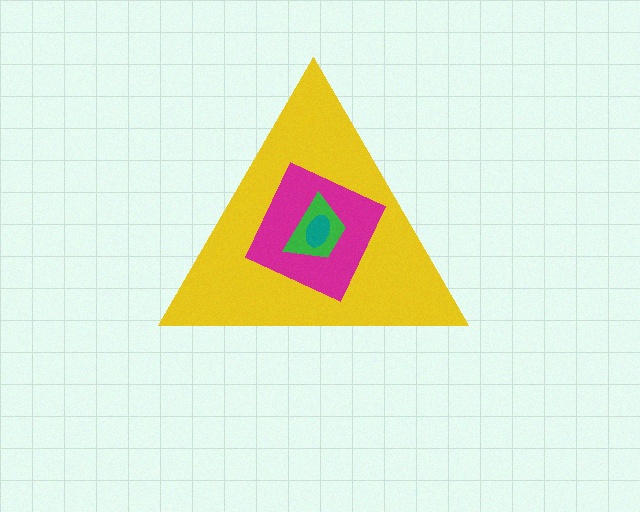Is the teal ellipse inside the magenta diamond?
Yes.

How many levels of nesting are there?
4.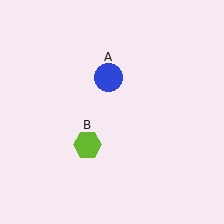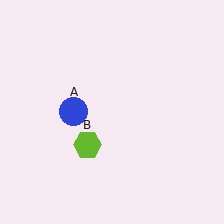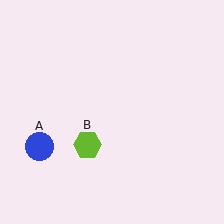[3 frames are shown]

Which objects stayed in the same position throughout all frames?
Lime hexagon (object B) remained stationary.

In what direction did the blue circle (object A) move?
The blue circle (object A) moved down and to the left.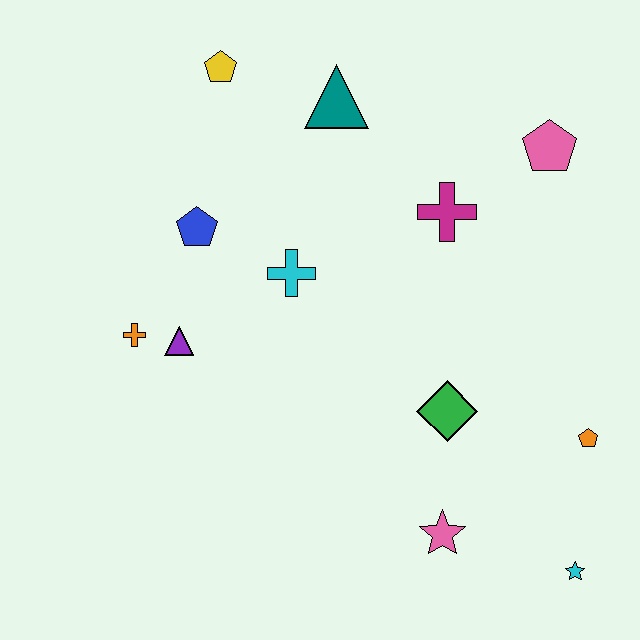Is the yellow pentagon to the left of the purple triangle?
No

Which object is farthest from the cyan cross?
The cyan star is farthest from the cyan cross.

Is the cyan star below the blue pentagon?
Yes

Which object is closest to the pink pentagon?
The magenta cross is closest to the pink pentagon.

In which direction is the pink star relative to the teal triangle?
The pink star is below the teal triangle.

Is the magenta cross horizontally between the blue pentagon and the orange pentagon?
Yes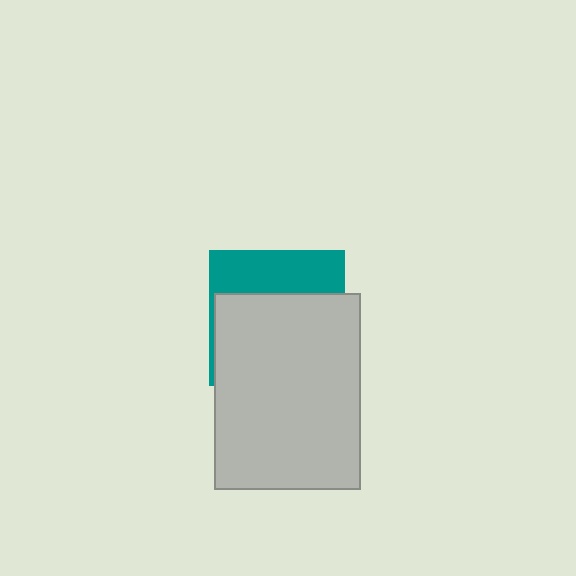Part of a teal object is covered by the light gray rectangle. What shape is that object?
It is a square.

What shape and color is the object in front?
The object in front is a light gray rectangle.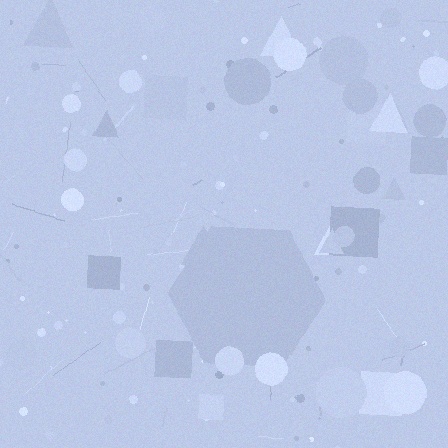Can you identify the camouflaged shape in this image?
The camouflaged shape is a hexagon.